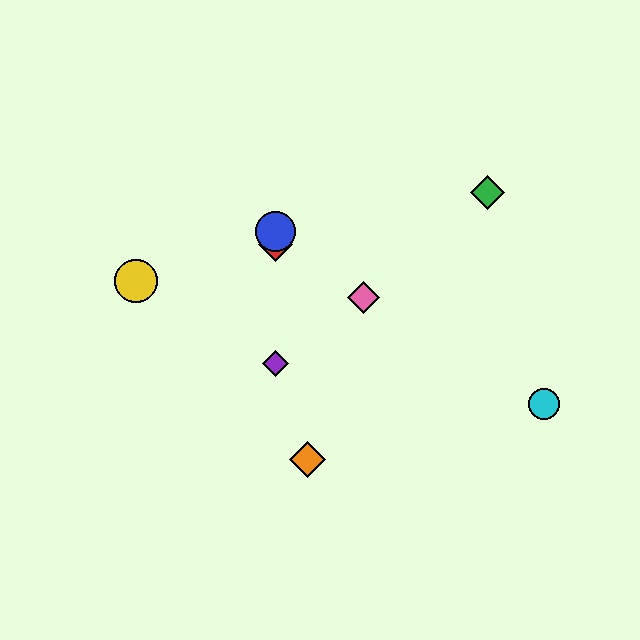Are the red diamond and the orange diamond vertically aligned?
No, the red diamond is at x≈275 and the orange diamond is at x≈308.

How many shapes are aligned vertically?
3 shapes (the red diamond, the blue circle, the purple diamond) are aligned vertically.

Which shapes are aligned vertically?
The red diamond, the blue circle, the purple diamond are aligned vertically.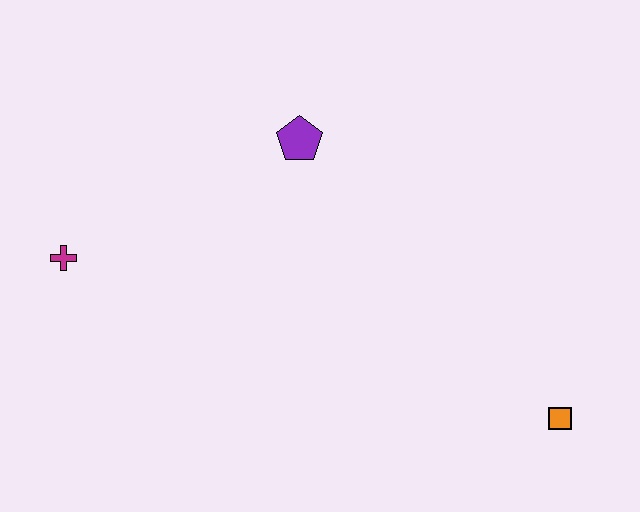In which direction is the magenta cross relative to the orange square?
The magenta cross is to the left of the orange square.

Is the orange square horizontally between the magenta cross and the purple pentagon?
No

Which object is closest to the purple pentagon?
The magenta cross is closest to the purple pentagon.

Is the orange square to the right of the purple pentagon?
Yes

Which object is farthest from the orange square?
The magenta cross is farthest from the orange square.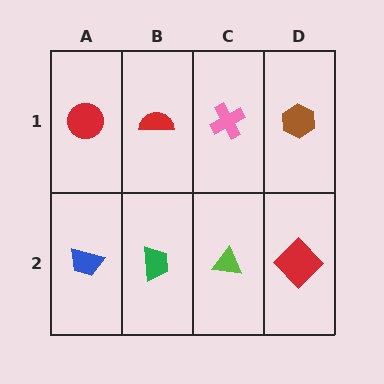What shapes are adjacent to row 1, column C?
A lime triangle (row 2, column C), a red semicircle (row 1, column B), a brown hexagon (row 1, column D).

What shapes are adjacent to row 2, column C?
A pink cross (row 1, column C), a green trapezoid (row 2, column B), a red diamond (row 2, column D).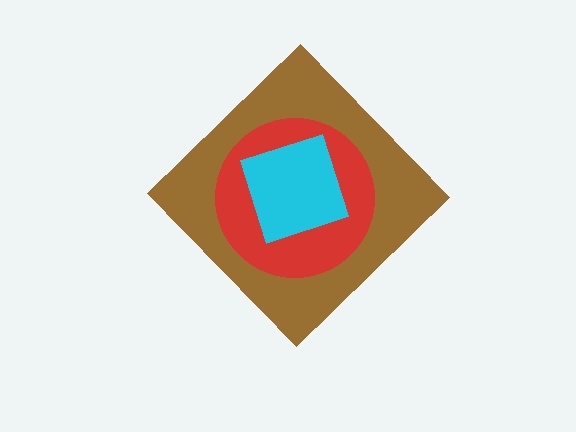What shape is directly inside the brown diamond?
The red circle.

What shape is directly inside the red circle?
The cyan square.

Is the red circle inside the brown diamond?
Yes.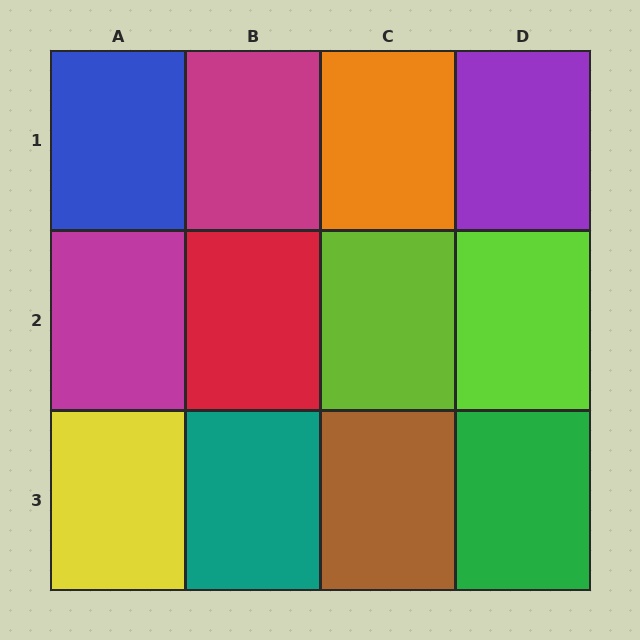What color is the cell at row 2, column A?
Magenta.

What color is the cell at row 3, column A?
Yellow.